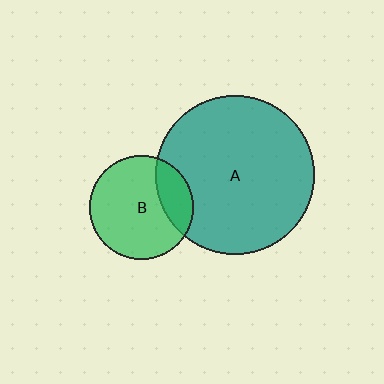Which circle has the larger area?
Circle A (teal).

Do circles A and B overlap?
Yes.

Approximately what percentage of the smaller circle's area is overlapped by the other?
Approximately 20%.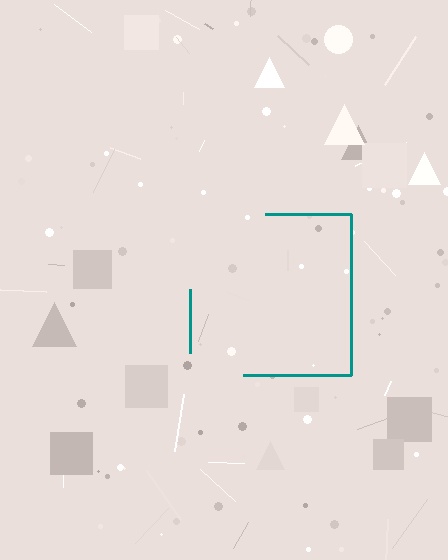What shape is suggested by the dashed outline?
The dashed outline suggests a square.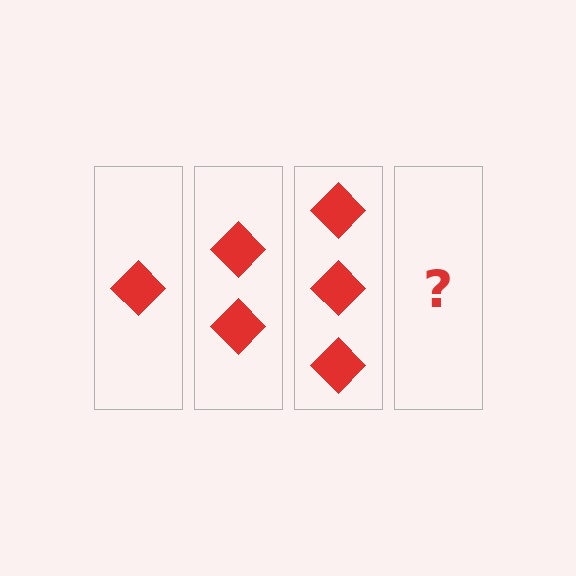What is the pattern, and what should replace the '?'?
The pattern is that each step adds one more diamond. The '?' should be 4 diamonds.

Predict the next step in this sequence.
The next step is 4 diamonds.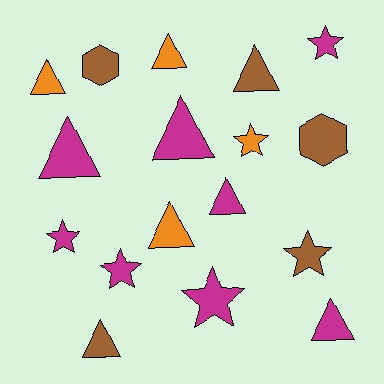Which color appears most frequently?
Magenta, with 8 objects.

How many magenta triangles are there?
There are 4 magenta triangles.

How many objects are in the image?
There are 17 objects.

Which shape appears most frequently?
Triangle, with 9 objects.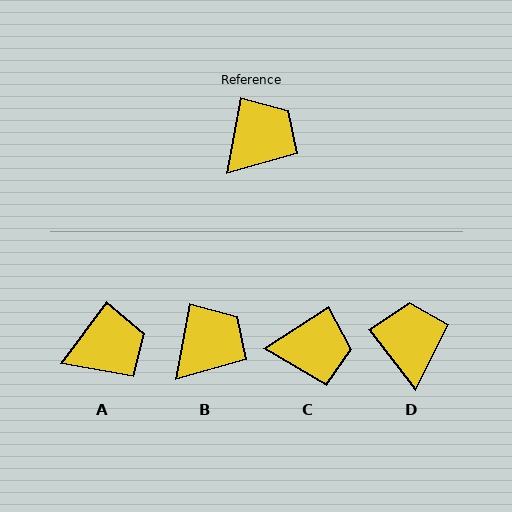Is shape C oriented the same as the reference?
No, it is off by about 47 degrees.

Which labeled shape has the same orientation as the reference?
B.